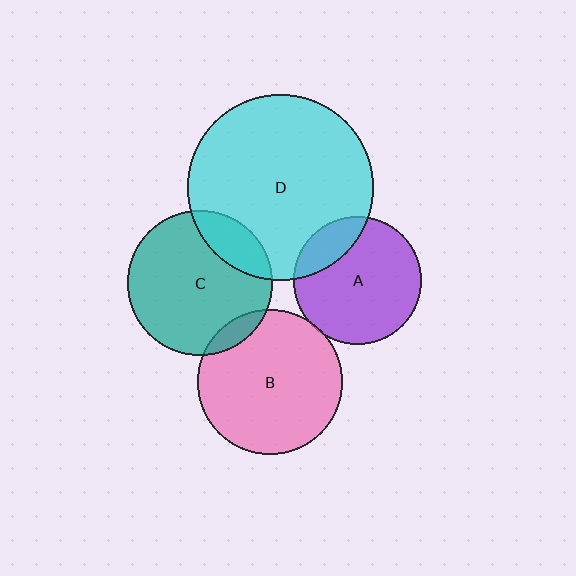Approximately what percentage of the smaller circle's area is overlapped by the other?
Approximately 10%.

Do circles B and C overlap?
Yes.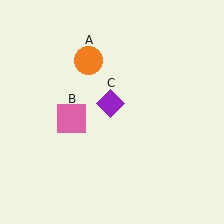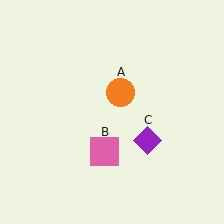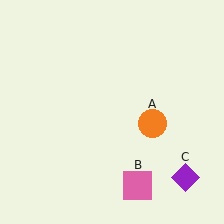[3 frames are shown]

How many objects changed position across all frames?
3 objects changed position: orange circle (object A), pink square (object B), purple diamond (object C).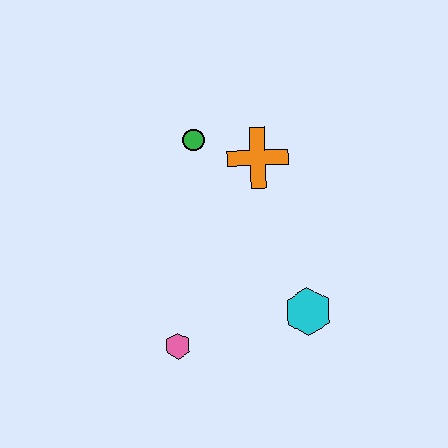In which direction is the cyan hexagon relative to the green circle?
The cyan hexagon is below the green circle.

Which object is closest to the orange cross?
The green circle is closest to the orange cross.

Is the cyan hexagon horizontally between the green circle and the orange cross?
No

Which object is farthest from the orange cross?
The pink hexagon is farthest from the orange cross.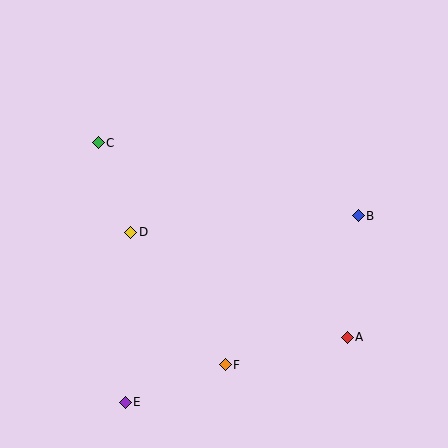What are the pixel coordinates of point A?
Point A is at (347, 337).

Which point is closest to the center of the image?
Point D at (131, 232) is closest to the center.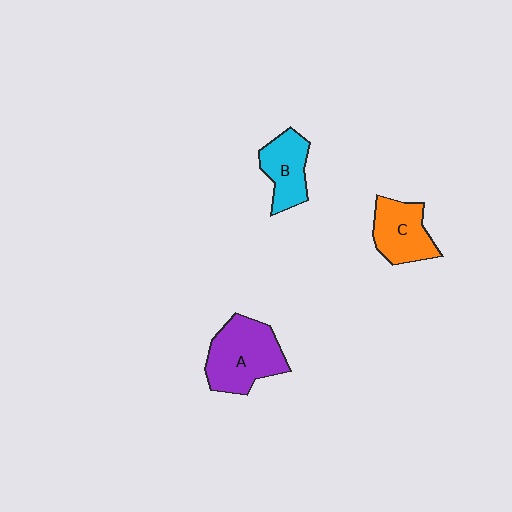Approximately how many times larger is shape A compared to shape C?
Approximately 1.4 times.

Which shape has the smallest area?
Shape B (cyan).